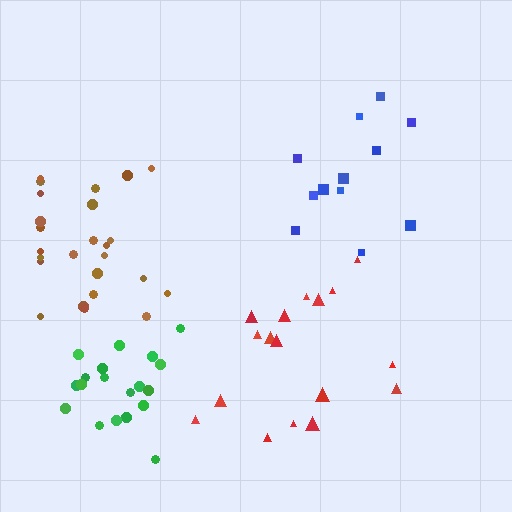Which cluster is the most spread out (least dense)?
Blue.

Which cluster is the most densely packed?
Brown.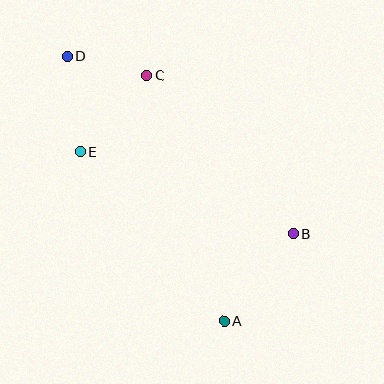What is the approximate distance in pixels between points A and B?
The distance between A and B is approximately 112 pixels.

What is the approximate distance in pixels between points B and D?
The distance between B and D is approximately 287 pixels.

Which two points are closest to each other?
Points C and D are closest to each other.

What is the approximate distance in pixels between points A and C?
The distance between A and C is approximately 257 pixels.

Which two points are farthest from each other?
Points A and D are farthest from each other.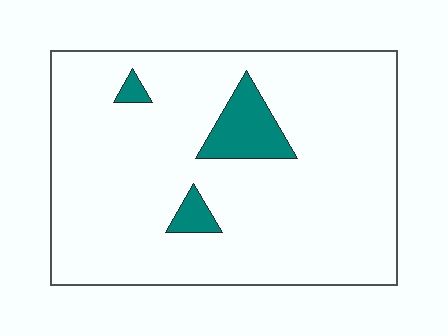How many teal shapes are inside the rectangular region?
3.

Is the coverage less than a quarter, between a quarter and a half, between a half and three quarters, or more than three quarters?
Less than a quarter.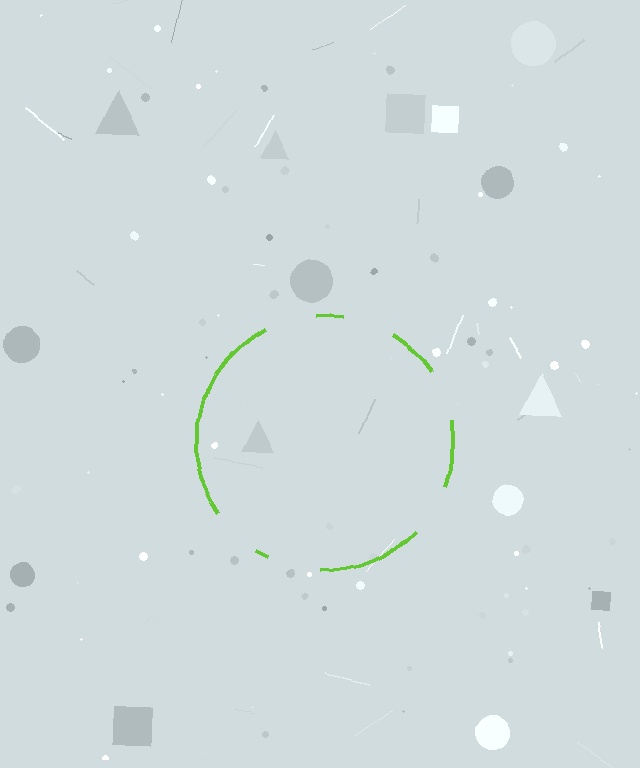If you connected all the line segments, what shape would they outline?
They would outline a circle.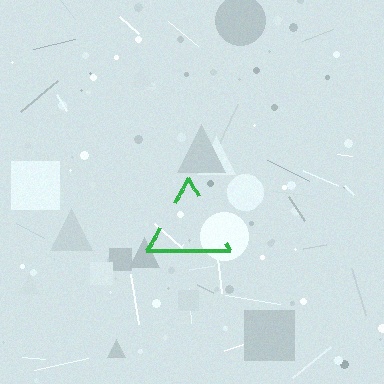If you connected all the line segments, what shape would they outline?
They would outline a triangle.